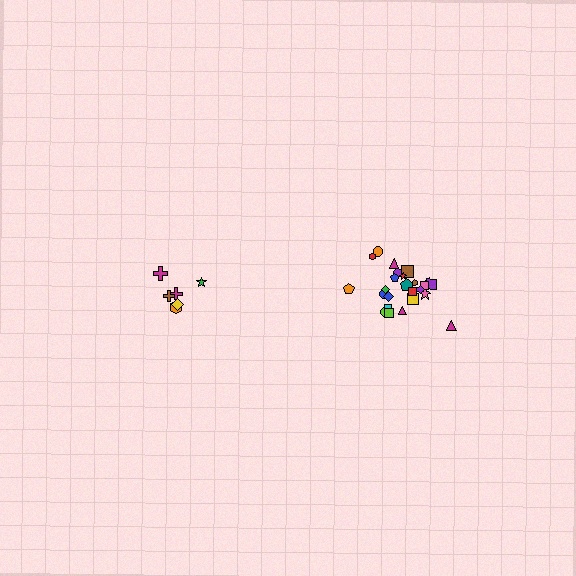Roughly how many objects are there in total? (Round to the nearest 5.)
Roughly 30 objects in total.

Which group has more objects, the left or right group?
The right group.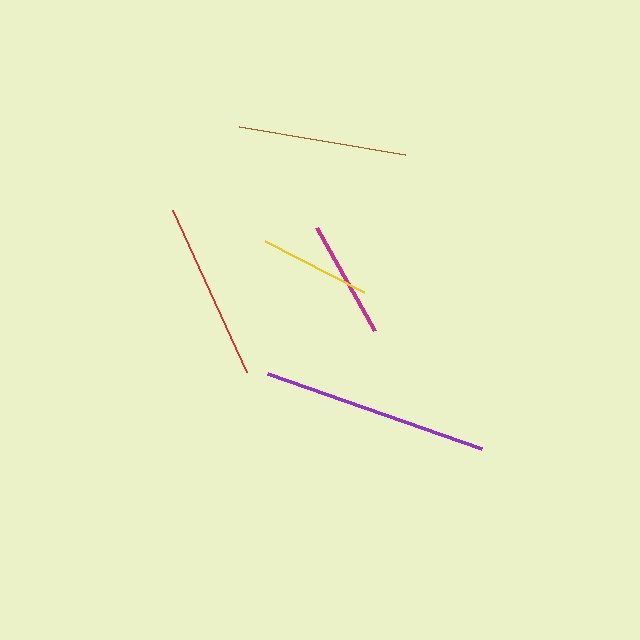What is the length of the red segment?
The red segment is approximately 178 pixels long.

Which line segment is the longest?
The purple line is the longest at approximately 227 pixels.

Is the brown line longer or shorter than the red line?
The red line is longer than the brown line.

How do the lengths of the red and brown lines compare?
The red and brown lines are approximately the same length.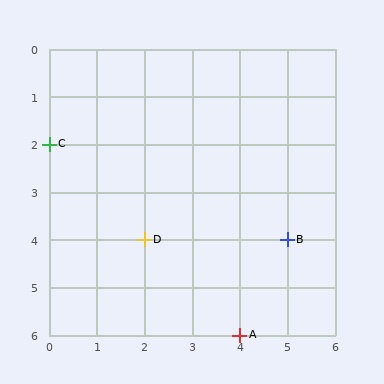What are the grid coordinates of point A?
Point A is at grid coordinates (4, 6).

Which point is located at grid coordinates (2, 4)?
Point D is at (2, 4).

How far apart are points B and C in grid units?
Points B and C are 5 columns and 2 rows apart (about 5.4 grid units diagonally).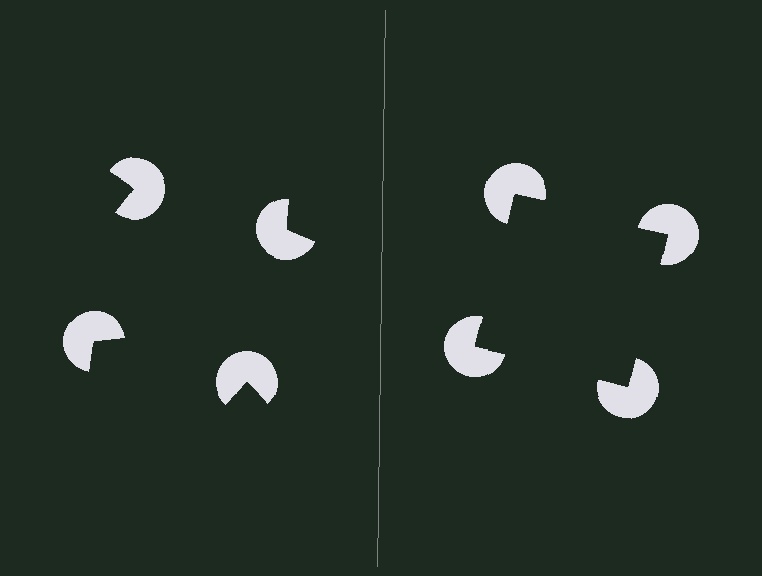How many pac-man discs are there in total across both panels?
8 — 4 on each side.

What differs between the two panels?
The pac-man discs are positioned identically on both sides; only the wedge orientations differ. On the right they align to a square; on the left they are misaligned.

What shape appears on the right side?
An illusory square.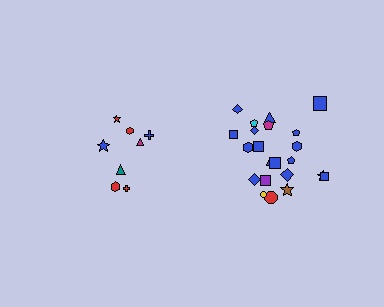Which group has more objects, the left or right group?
The right group.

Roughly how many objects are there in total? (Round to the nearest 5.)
Roughly 30 objects in total.